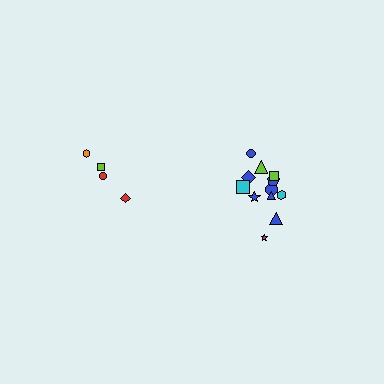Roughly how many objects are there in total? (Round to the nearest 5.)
Roughly 15 objects in total.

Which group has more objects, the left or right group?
The right group.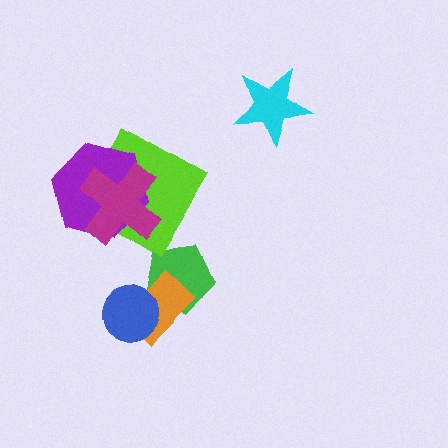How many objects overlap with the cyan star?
0 objects overlap with the cyan star.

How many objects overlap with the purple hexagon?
2 objects overlap with the purple hexagon.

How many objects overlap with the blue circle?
1 object overlaps with the blue circle.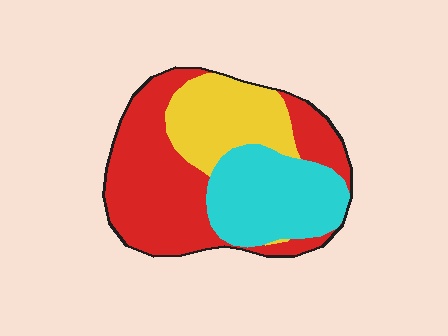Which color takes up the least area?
Yellow, at roughly 25%.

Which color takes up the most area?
Red, at roughly 45%.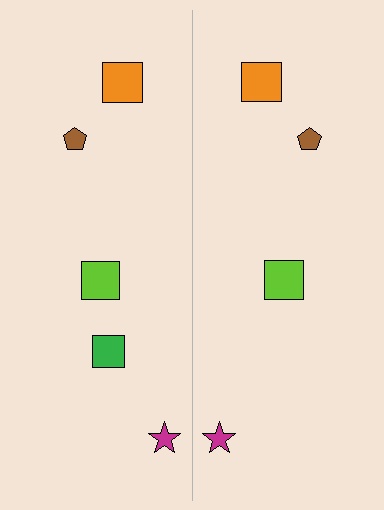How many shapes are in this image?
There are 9 shapes in this image.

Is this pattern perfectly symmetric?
No, the pattern is not perfectly symmetric. A green square is missing from the right side.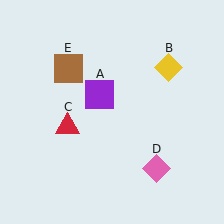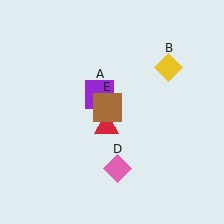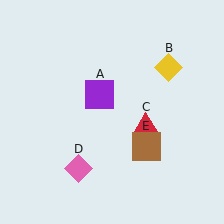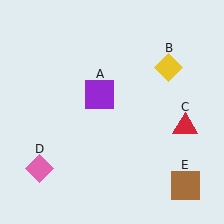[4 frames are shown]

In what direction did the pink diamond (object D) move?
The pink diamond (object D) moved left.